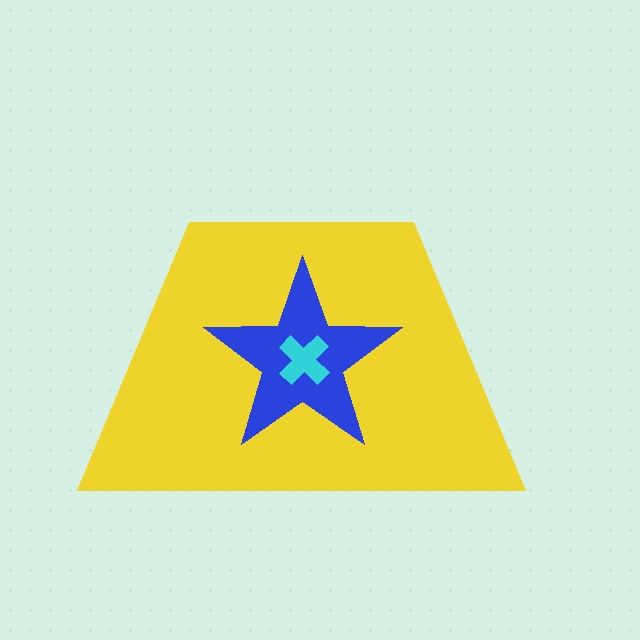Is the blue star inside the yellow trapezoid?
Yes.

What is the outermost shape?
The yellow trapezoid.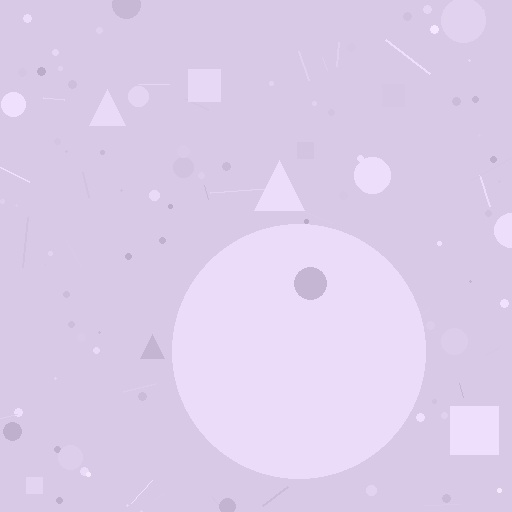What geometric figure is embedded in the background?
A circle is embedded in the background.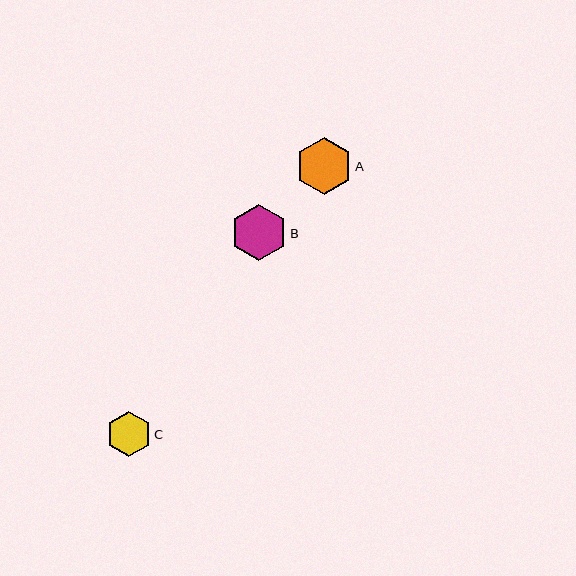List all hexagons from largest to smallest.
From largest to smallest: A, B, C.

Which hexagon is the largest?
Hexagon A is the largest with a size of approximately 56 pixels.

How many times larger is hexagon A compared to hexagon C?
Hexagon A is approximately 1.3 times the size of hexagon C.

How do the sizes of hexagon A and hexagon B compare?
Hexagon A and hexagon B are approximately the same size.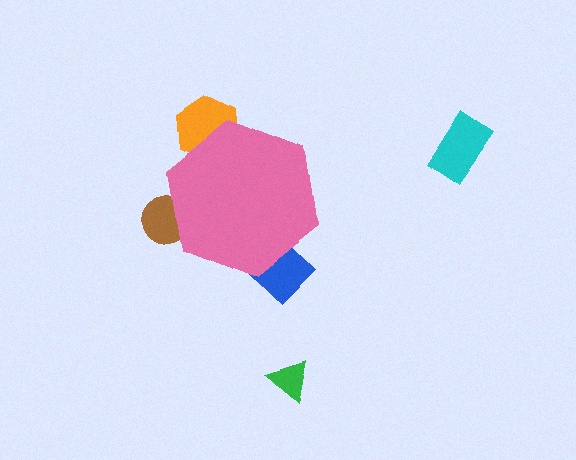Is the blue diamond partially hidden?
Yes, the blue diamond is partially hidden behind the pink hexagon.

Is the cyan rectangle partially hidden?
No, the cyan rectangle is fully visible.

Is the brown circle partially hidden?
Yes, the brown circle is partially hidden behind the pink hexagon.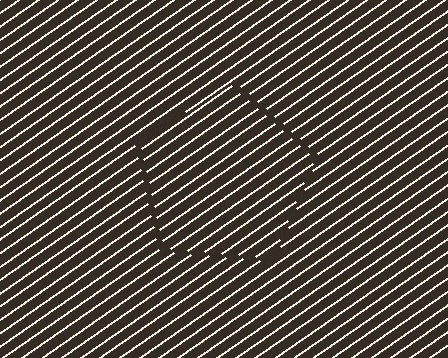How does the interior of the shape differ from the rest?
The interior of the shape contains the same grating, shifted by half a period — the contour is defined by the phase discontinuity where line-ends from the inner and outer gratings abut.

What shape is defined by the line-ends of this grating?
An illusory pentagon. The interior of the shape contains the same grating, shifted by half a period — the contour is defined by the phase discontinuity where line-ends from the inner and outer gratings abut.